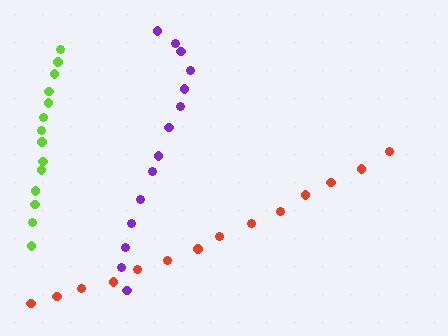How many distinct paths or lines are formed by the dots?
There are 3 distinct paths.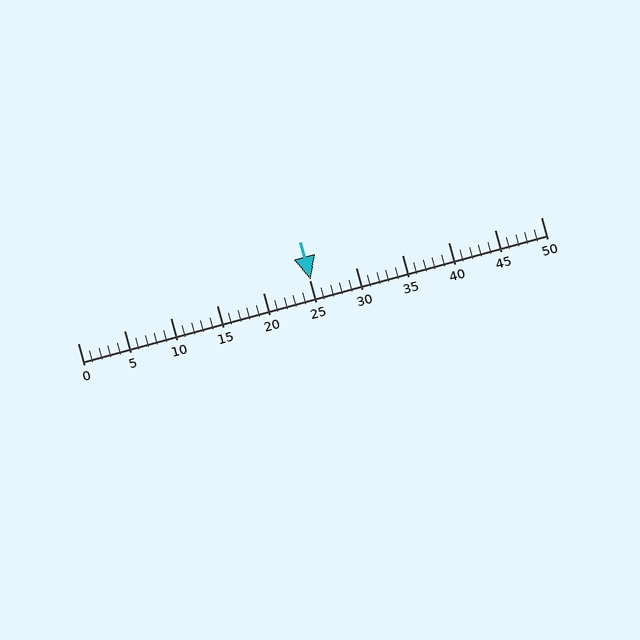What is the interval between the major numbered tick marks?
The major tick marks are spaced 5 units apart.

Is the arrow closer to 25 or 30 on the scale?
The arrow is closer to 25.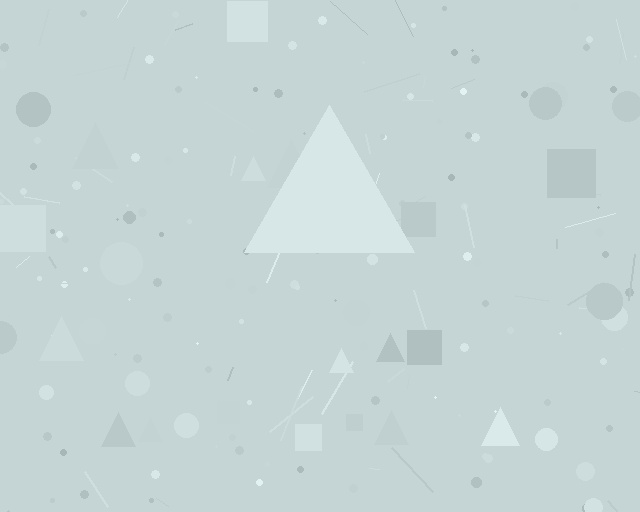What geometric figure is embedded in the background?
A triangle is embedded in the background.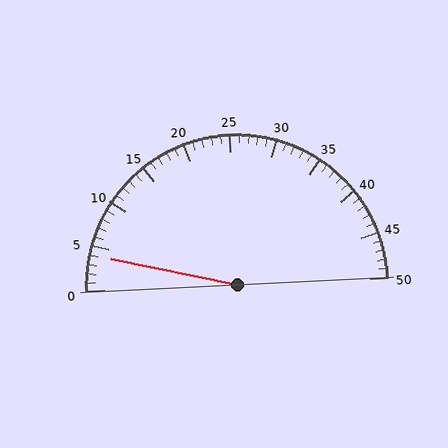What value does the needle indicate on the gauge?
The needle indicates approximately 4.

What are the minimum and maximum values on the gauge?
The gauge ranges from 0 to 50.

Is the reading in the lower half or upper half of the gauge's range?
The reading is in the lower half of the range (0 to 50).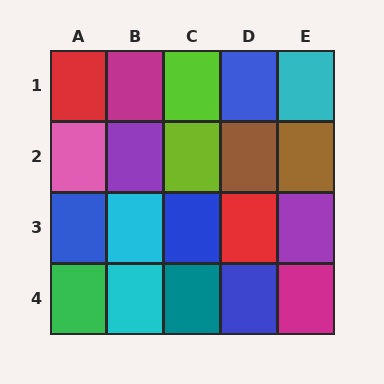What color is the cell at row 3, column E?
Purple.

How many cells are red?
2 cells are red.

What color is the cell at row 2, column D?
Brown.